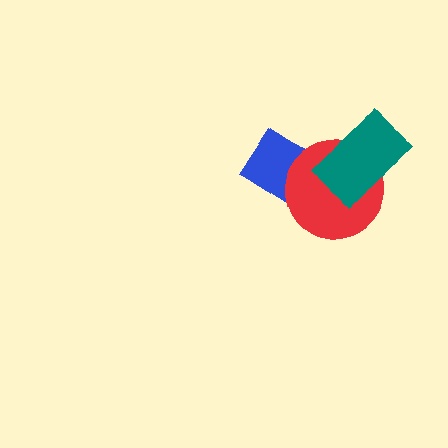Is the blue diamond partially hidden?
Yes, it is partially covered by another shape.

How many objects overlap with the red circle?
2 objects overlap with the red circle.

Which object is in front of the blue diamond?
The red circle is in front of the blue diamond.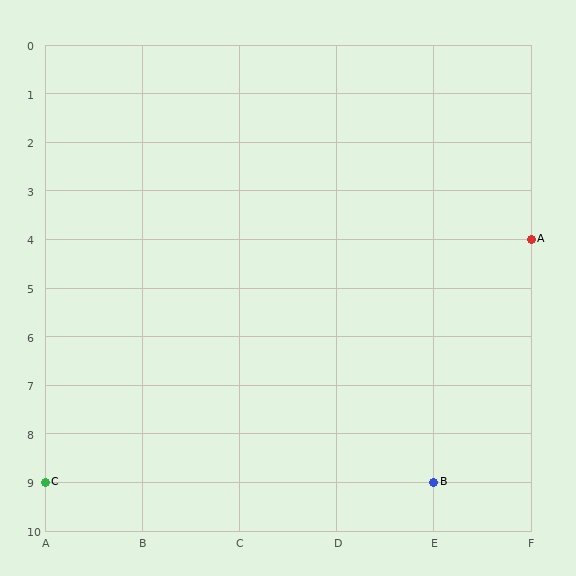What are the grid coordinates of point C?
Point C is at grid coordinates (A, 9).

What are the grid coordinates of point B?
Point B is at grid coordinates (E, 9).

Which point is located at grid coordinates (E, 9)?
Point B is at (E, 9).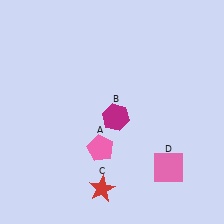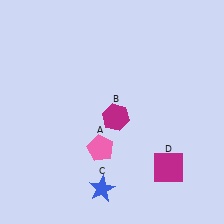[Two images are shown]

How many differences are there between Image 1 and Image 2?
There are 2 differences between the two images.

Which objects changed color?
C changed from red to blue. D changed from pink to magenta.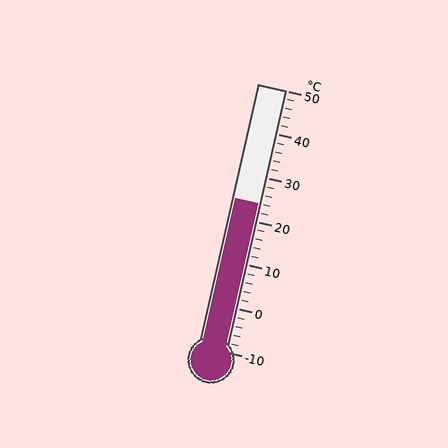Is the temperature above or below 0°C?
The temperature is above 0°C.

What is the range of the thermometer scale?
The thermometer scale ranges from -10°C to 50°C.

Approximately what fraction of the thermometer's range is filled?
The thermometer is filled to approximately 55% of its range.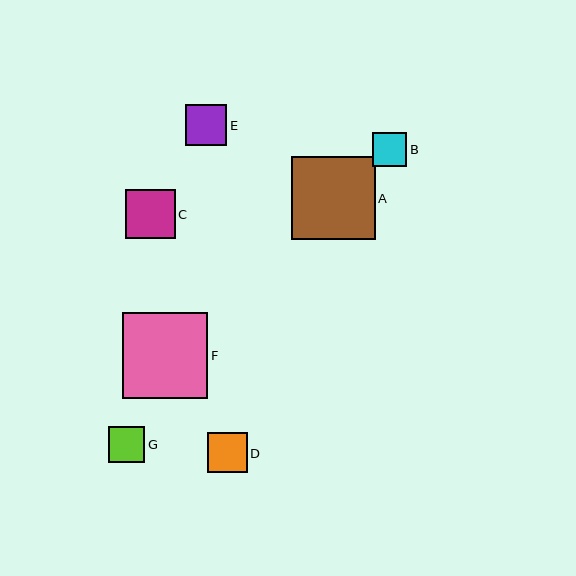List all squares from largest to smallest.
From largest to smallest: F, A, C, E, D, G, B.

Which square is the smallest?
Square B is the smallest with a size of approximately 34 pixels.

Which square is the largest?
Square F is the largest with a size of approximately 85 pixels.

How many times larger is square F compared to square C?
Square F is approximately 1.7 times the size of square C.